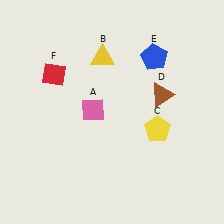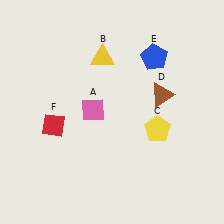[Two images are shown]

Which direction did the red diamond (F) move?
The red diamond (F) moved down.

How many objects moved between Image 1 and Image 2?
1 object moved between the two images.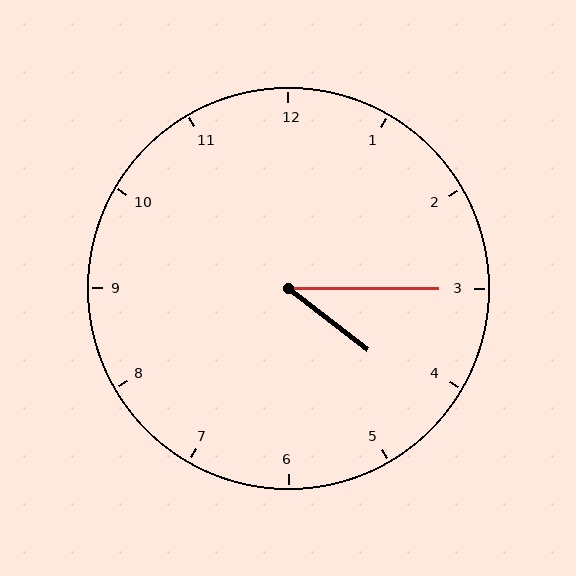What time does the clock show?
4:15.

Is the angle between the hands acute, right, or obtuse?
It is acute.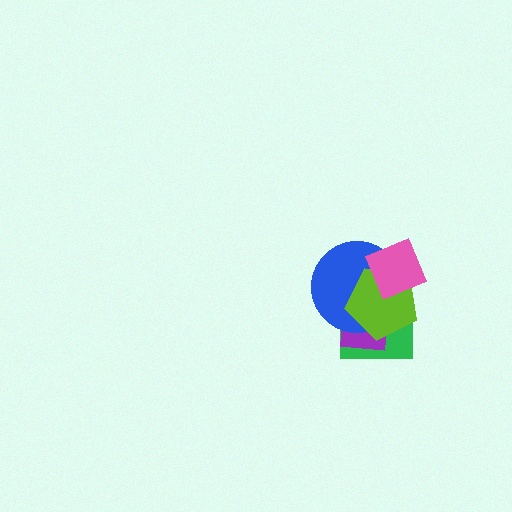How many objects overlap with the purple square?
3 objects overlap with the purple square.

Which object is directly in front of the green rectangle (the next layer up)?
The purple square is directly in front of the green rectangle.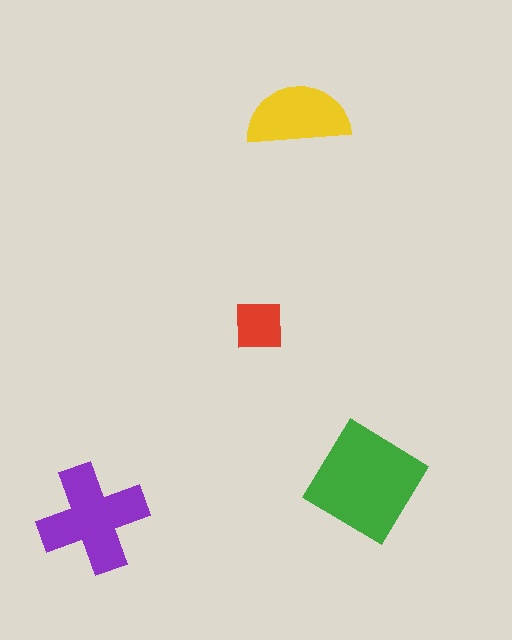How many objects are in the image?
There are 4 objects in the image.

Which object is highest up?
The yellow semicircle is topmost.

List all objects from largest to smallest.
The green diamond, the purple cross, the yellow semicircle, the red square.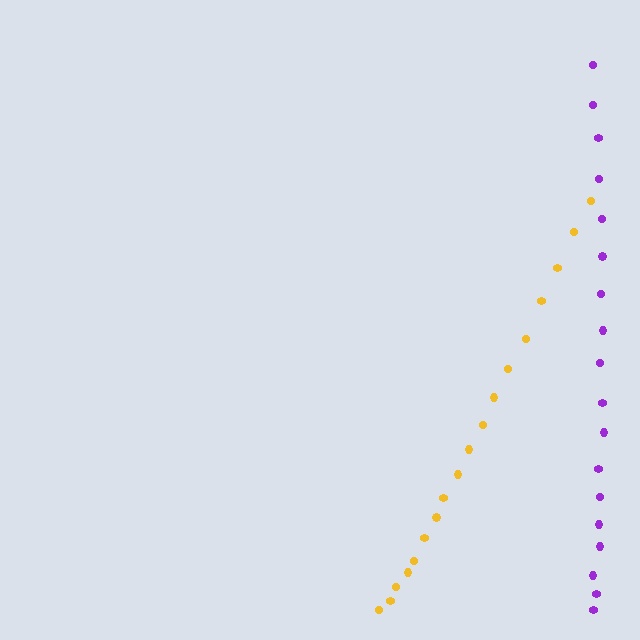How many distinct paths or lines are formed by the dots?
There are 2 distinct paths.